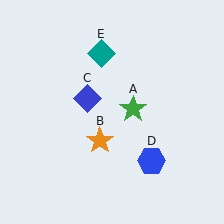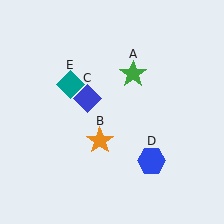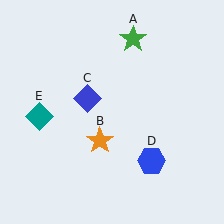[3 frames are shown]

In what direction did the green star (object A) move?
The green star (object A) moved up.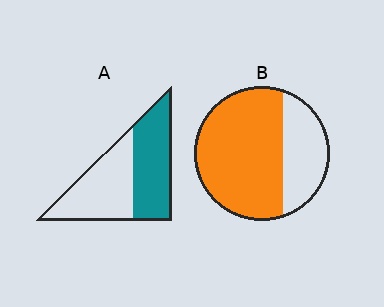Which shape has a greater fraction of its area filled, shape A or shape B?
Shape B.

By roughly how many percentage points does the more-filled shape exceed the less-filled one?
By roughly 20 percentage points (B over A).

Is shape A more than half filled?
Roughly half.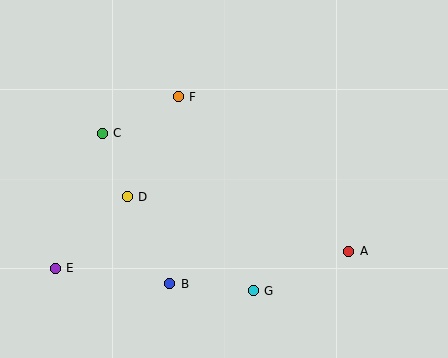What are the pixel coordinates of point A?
Point A is at (349, 251).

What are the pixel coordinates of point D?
Point D is at (127, 197).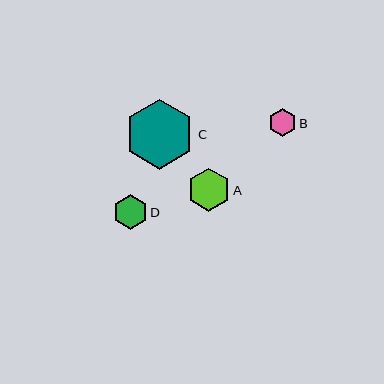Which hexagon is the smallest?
Hexagon B is the smallest with a size of approximately 28 pixels.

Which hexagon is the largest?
Hexagon C is the largest with a size of approximately 70 pixels.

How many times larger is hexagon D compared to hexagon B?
Hexagon D is approximately 1.2 times the size of hexagon B.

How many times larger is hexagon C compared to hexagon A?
Hexagon C is approximately 1.6 times the size of hexagon A.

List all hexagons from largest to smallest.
From largest to smallest: C, A, D, B.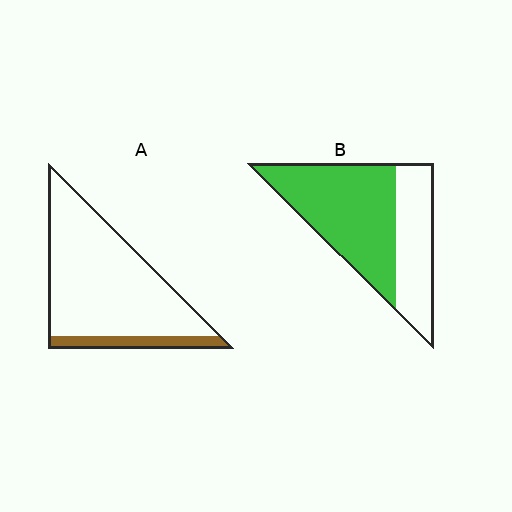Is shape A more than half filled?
No.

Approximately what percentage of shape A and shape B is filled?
A is approximately 15% and B is approximately 65%.